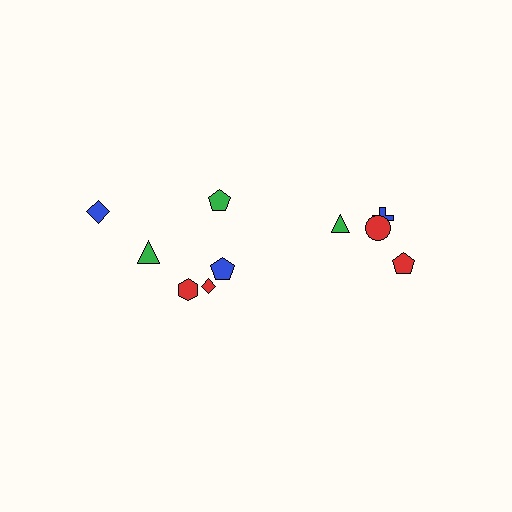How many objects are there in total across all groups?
There are 10 objects.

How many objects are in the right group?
There are 4 objects.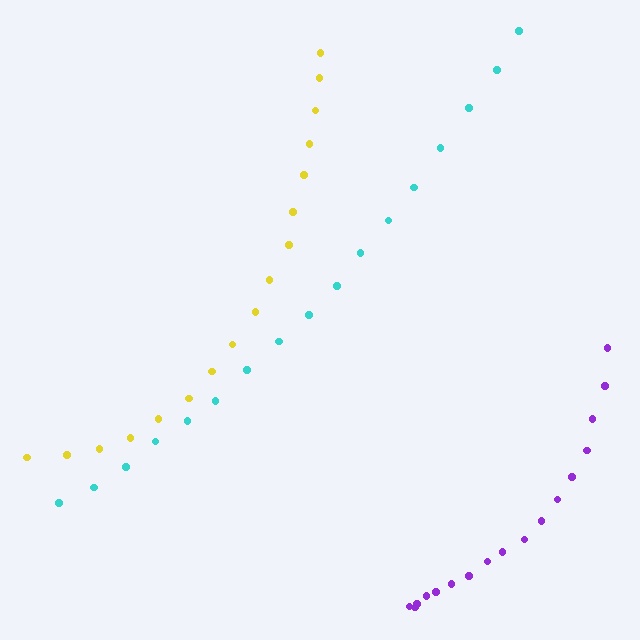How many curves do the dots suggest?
There are 3 distinct paths.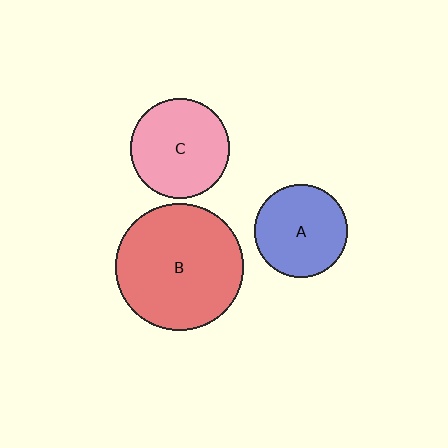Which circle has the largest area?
Circle B (red).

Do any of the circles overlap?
No, none of the circles overlap.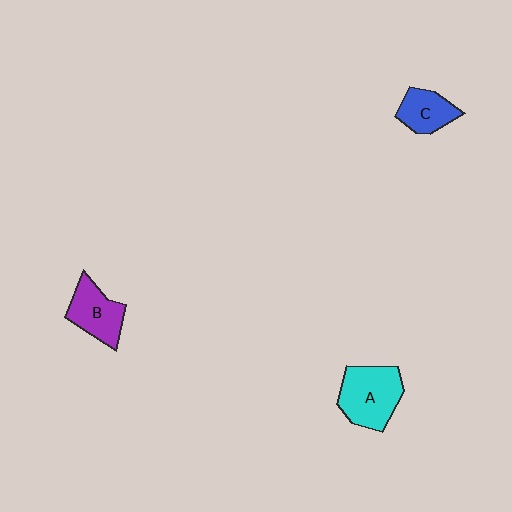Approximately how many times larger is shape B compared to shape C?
Approximately 1.2 times.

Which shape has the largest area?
Shape A (cyan).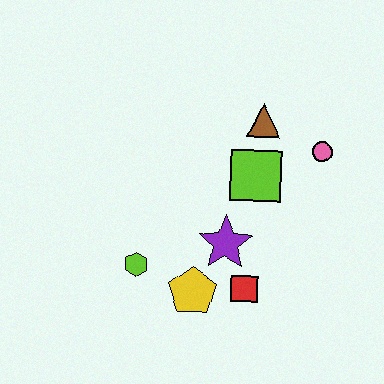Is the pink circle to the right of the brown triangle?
Yes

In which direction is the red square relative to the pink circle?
The red square is below the pink circle.